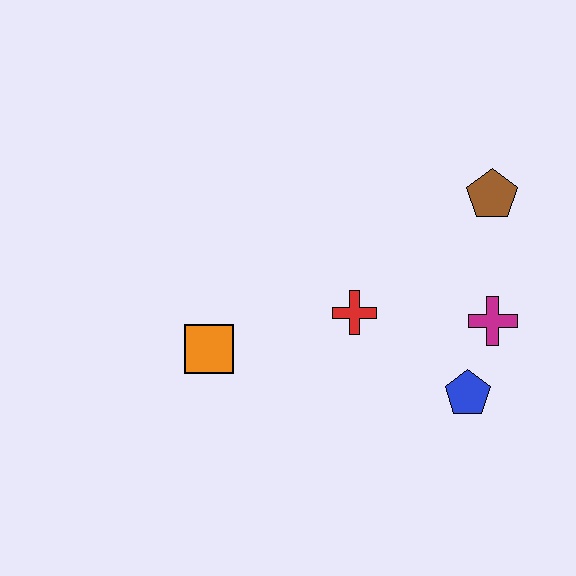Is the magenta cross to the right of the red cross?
Yes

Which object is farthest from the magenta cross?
The orange square is farthest from the magenta cross.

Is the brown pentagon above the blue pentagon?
Yes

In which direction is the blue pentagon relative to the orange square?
The blue pentagon is to the right of the orange square.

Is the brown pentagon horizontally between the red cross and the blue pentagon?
No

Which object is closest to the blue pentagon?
The magenta cross is closest to the blue pentagon.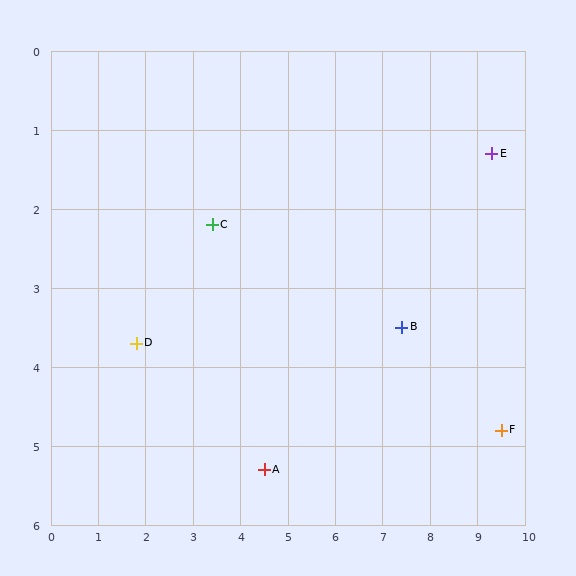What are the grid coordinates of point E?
Point E is at approximately (9.3, 1.3).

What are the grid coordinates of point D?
Point D is at approximately (1.8, 3.7).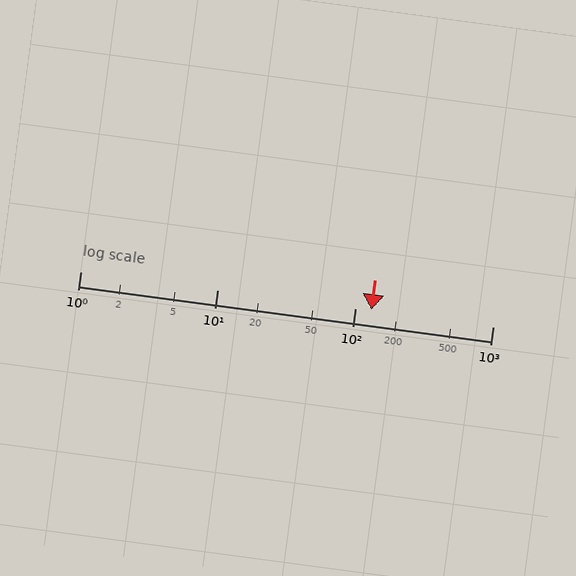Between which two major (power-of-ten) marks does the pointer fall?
The pointer is between 100 and 1000.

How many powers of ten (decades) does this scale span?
The scale spans 3 decades, from 1 to 1000.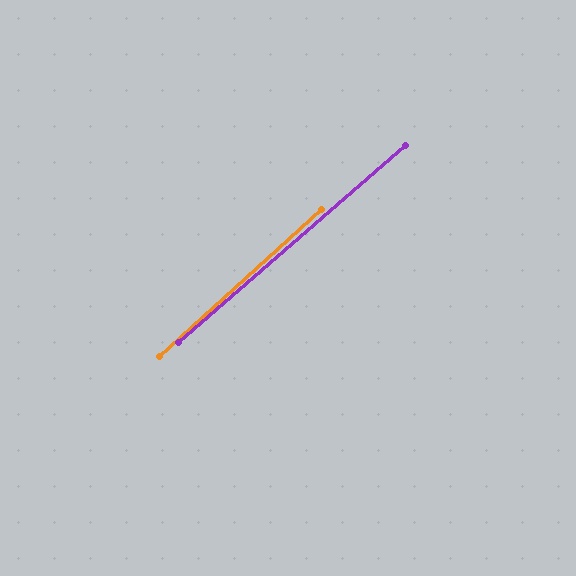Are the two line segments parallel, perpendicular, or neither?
Parallel — their directions differ by only 1.1°.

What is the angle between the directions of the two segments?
Approximately 1 degree.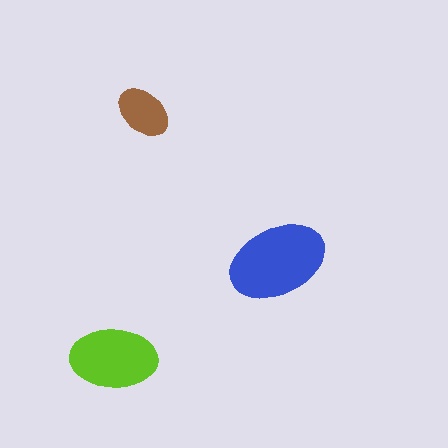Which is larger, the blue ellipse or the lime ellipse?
The blue one.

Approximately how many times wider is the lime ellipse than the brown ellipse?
About 1.5 times wider.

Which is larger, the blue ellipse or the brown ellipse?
The blue one.